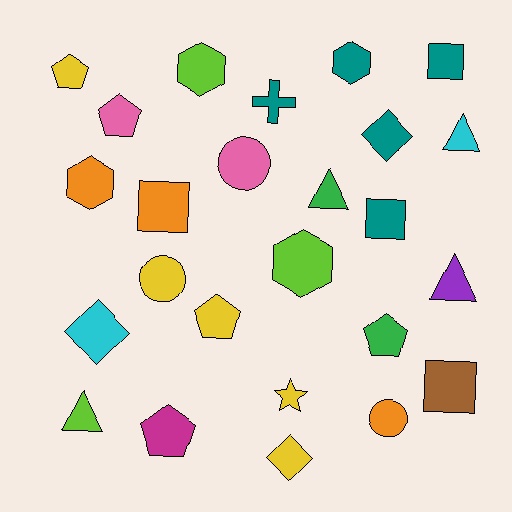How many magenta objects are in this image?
There is 1 magenta object.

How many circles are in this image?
There are 3 circles.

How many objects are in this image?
There are 25 objects.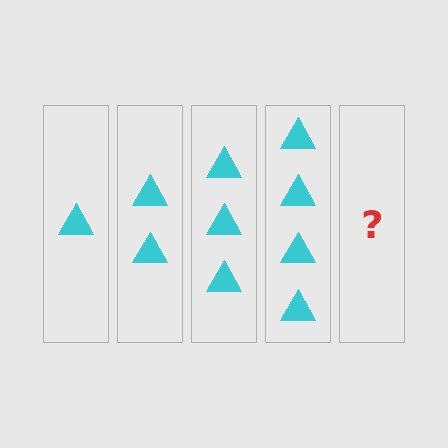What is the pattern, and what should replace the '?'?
The pattern is that each step adds one more triangle. The '?' should be 5 triangles.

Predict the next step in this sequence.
The next step is 5 triangles.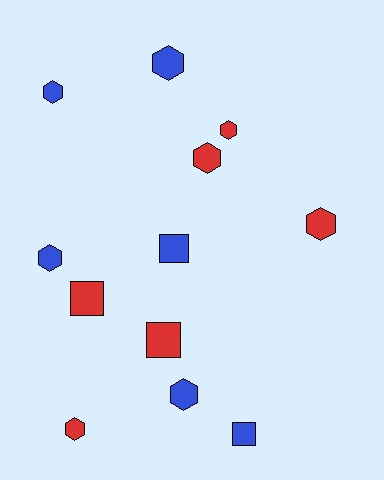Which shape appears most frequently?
Hexagon, with 8 objects.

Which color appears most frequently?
Blue, with 6 objects.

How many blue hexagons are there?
There are 4 blue hexagons.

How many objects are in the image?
There are 12 objects.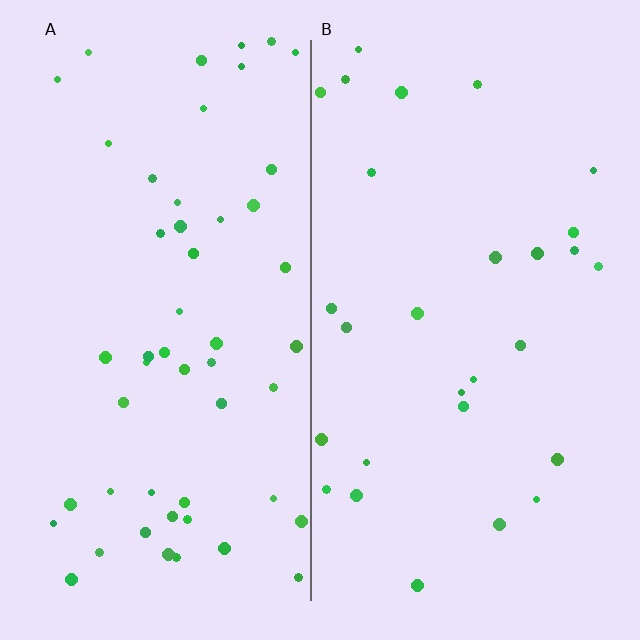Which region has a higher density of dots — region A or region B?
A (the left).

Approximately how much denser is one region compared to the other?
Approximately 1.8× — region A over region B.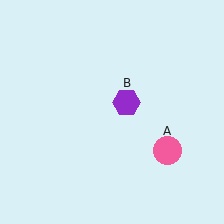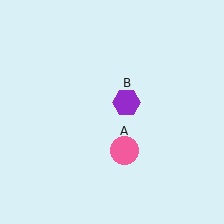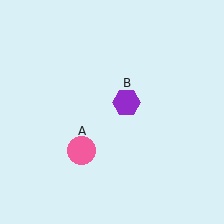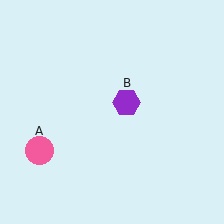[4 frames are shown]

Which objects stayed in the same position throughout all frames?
Purple hexagon (object B) remained stationary.